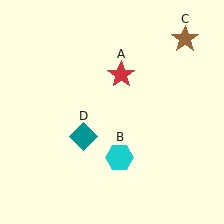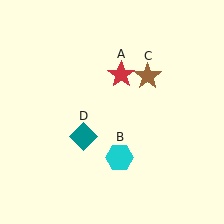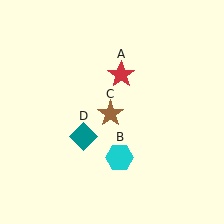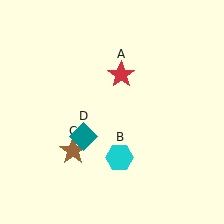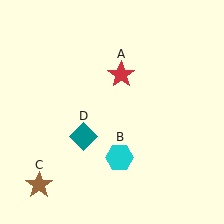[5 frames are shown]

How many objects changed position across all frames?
1 object changed position: brown star (object C).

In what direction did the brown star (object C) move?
The brown star (object C) moved down and to the left.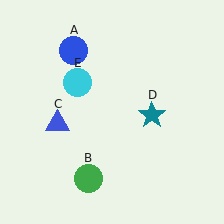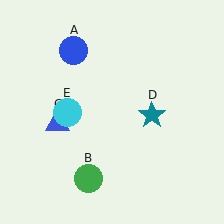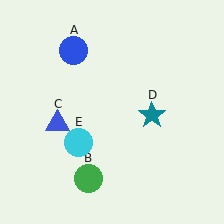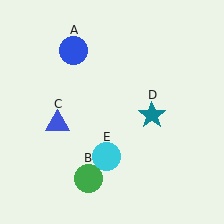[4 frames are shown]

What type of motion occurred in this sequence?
The cyan circle (object E) rotated counterclockwise around the center of the scene.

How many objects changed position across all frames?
1 object changed position: cyan circle (object E).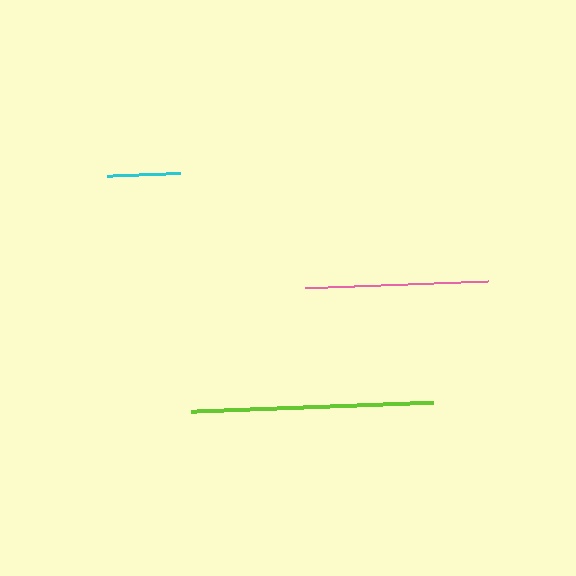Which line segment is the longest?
The lime line is the longest at approximately 243 pixels.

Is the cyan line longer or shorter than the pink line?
The pink line is longer than the cyan line.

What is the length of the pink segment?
The pink segment is approximately 184 pixels long.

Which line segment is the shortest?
The cyan line is the shortest at approximately 73 pixels.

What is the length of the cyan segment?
The cyan segment is approximately 73 pixels long.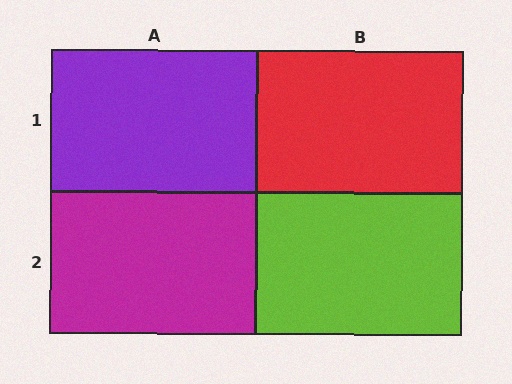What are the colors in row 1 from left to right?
Purple, red.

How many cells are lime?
1 cell is lime.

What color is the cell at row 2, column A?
Magenta.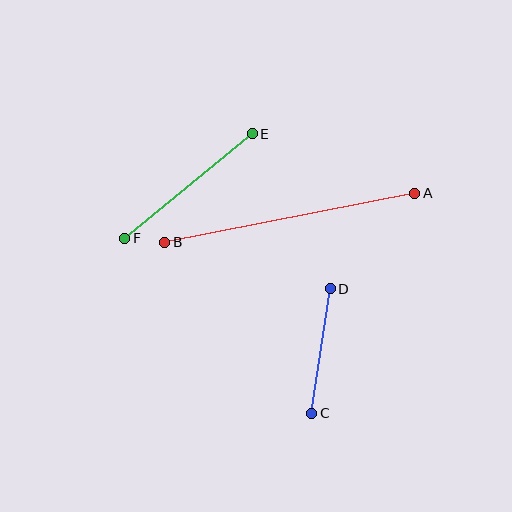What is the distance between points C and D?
The distance is approximately 126 pixels.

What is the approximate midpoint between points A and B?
The midpoint is at approximately (290, 218) pixels.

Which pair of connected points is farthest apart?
Points A and B are farthest apart.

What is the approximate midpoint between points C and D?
The midpoint is at approximately (321, 351) pixels.